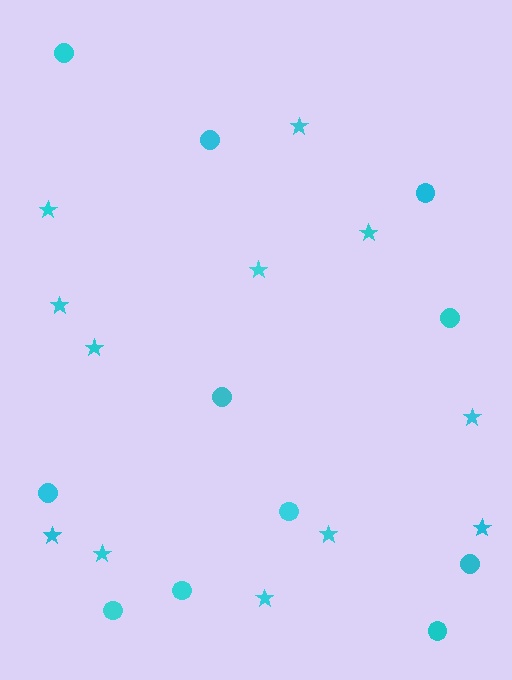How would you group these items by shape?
There are 2 groups: one group of circles (11) and one group of stars (12).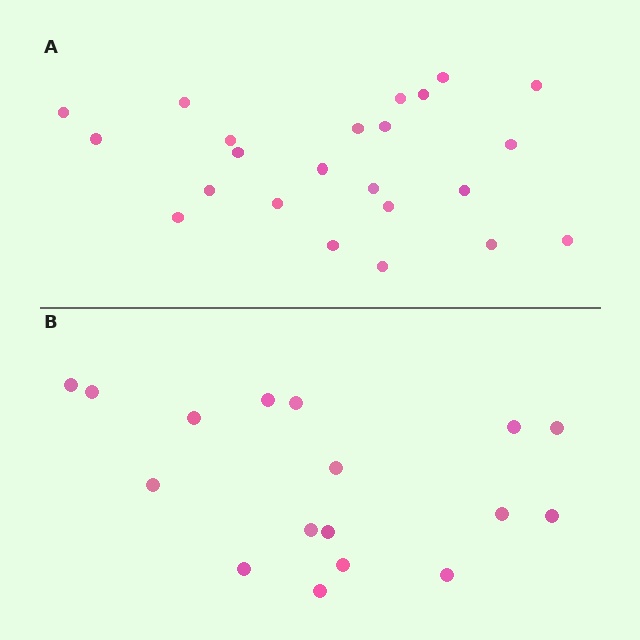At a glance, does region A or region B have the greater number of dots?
Region A (the top region) has more dots.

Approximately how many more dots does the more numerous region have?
Region A has about 6 more dots than region B.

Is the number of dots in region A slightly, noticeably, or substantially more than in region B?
Region A has noticeably more, but not dramatically so. The ratio is roughly 1.4 to 1.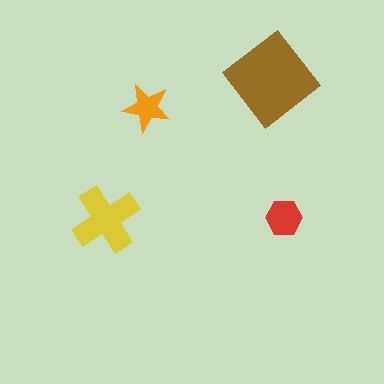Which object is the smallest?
The orange star.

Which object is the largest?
The brown diamond.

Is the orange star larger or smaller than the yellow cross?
Smaller.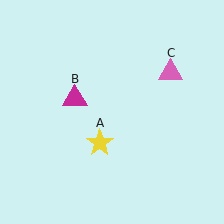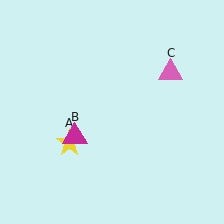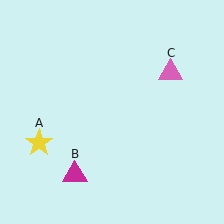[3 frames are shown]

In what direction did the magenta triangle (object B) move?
The magenta triangle (object B) moved down.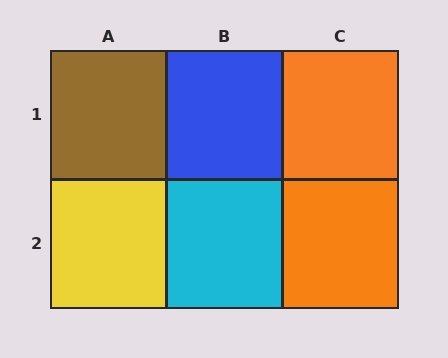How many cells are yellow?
1 cell is yellow.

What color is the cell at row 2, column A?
Yellow.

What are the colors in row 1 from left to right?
Brown, blue, orange.